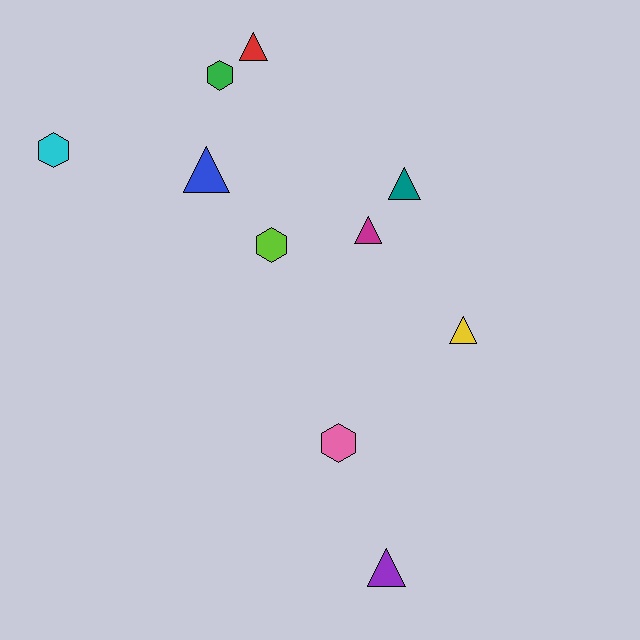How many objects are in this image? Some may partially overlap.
There are 10 objects.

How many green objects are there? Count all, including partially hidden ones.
There is 1 green object.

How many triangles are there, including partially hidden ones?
There are 6 triangles.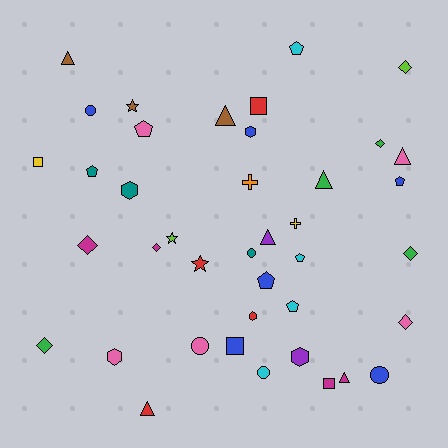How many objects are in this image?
There are 40 objects.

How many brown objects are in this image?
There are 3 brown objects.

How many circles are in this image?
There are 5 circles.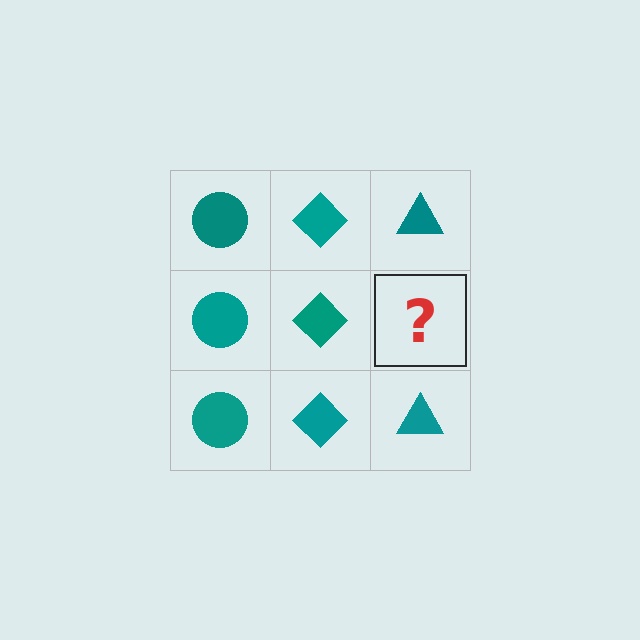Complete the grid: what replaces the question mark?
The question mark should be replaced with a teal triangle.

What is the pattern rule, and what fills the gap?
The rule is that each column has a consistent shape. The gap should be filled with a teal triangle.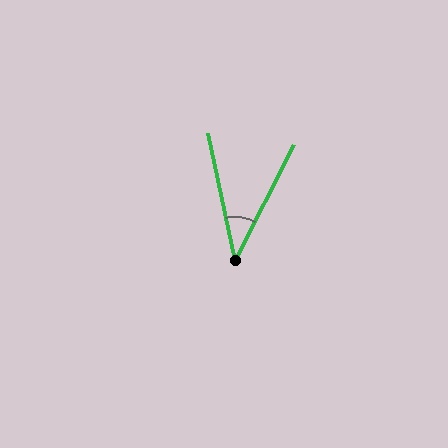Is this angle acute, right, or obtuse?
It is acute.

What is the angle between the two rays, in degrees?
Approximately 39 degrees.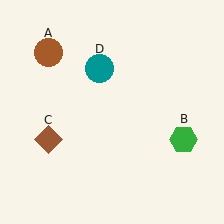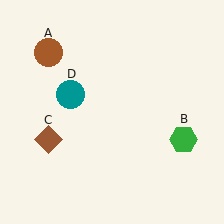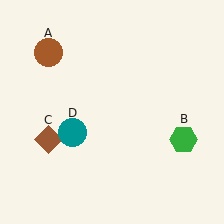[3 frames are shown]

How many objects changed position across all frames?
1 object changed position: teal circle (object D).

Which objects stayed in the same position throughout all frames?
Brown circle (object A) and green hexagon (object B) and brown diamond (object C) remained stationary.